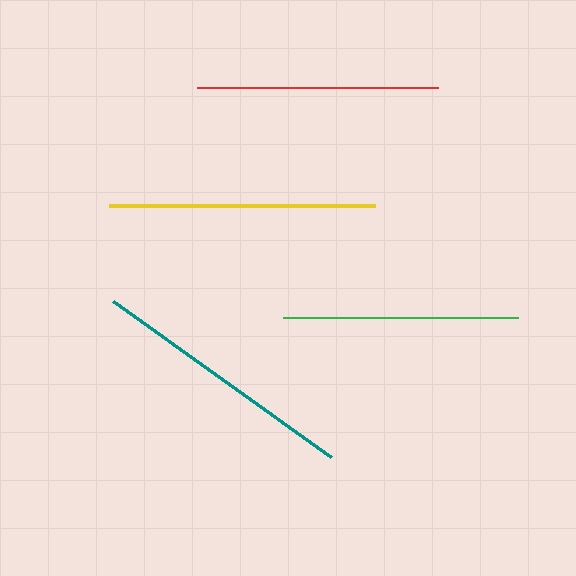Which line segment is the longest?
The teal line is the longest at approximately 269 pixels.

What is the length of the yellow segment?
The yellow segment is approximately 267 pixels long.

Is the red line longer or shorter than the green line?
The red line is longer than the green line.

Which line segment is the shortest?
The green line is the shortest at approximately 235 pixels.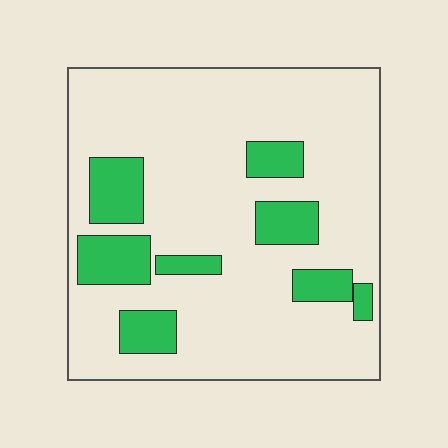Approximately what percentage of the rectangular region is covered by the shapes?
Approximately 20%.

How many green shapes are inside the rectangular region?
8.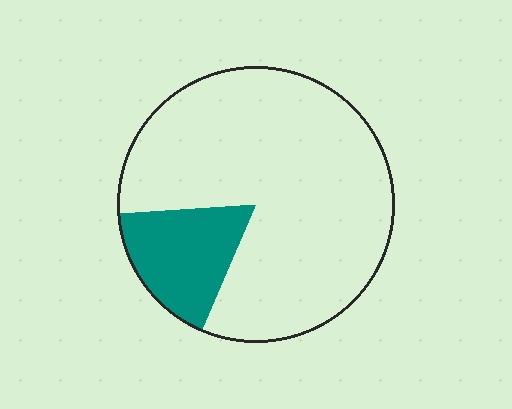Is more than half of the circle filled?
No.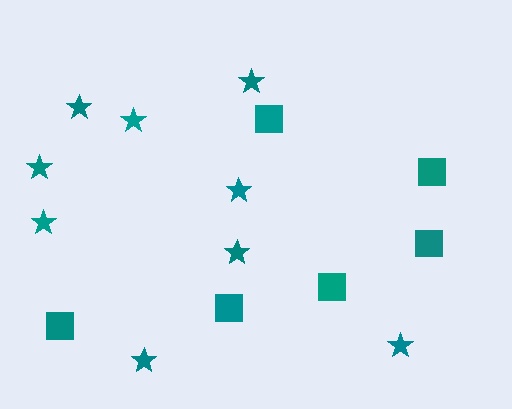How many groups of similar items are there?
There are 2 groups: one group of squares (6) and one group of stars (9).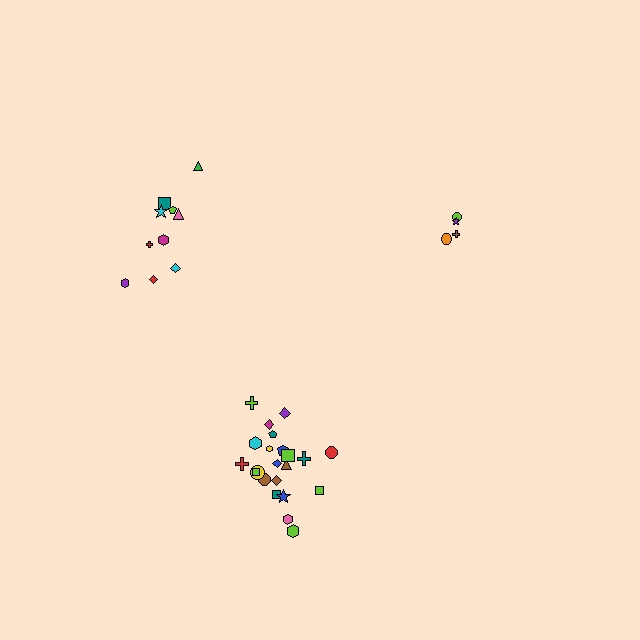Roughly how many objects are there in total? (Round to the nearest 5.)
Roughly 35 objects in total.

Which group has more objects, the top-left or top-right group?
The top-left group.